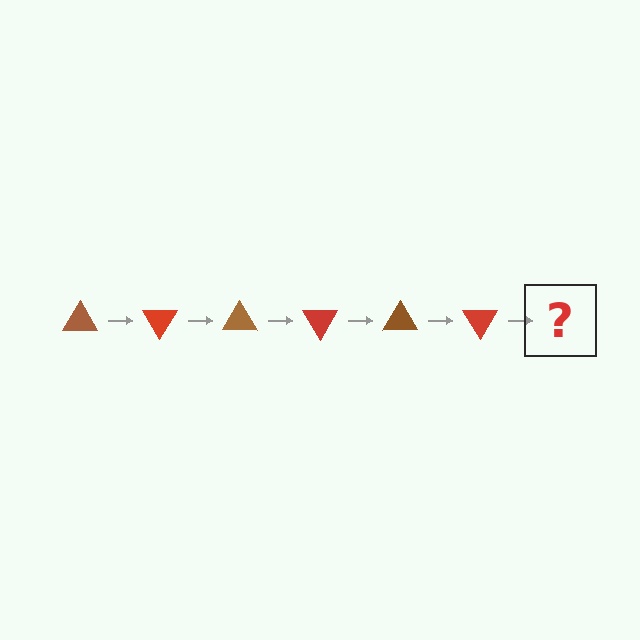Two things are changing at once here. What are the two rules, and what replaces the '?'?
The two rules are that it rotates 60 degrees each step and the color cycles through brown and red. The '?' should be a brown triangle, rotated 360 degrees from the start.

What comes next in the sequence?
The next element should be a brown triangle, rotated 360 degrees from the start.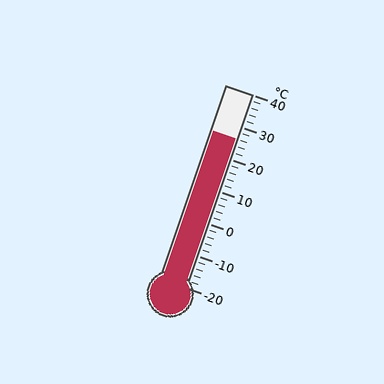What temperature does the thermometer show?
The thermometer shows approximately 26°C.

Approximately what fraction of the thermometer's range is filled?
The thermometer is filled to approximately 75% of its range.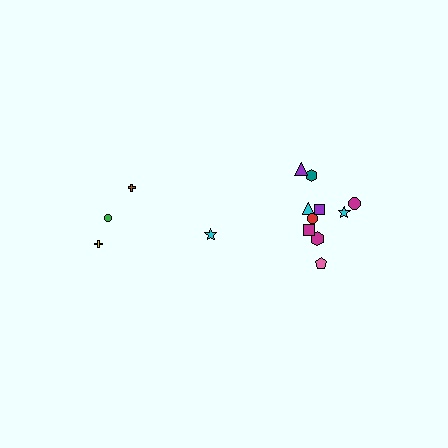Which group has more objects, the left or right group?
The right group.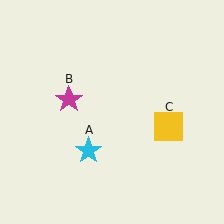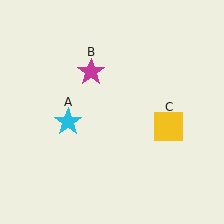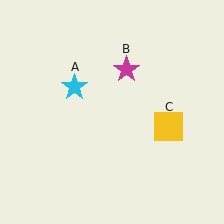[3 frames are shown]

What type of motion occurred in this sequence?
The cyan star (object A), magenta star (object B) rotated clockwise around the center of the scene.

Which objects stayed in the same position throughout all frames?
Yellow square (object C) remained stationary.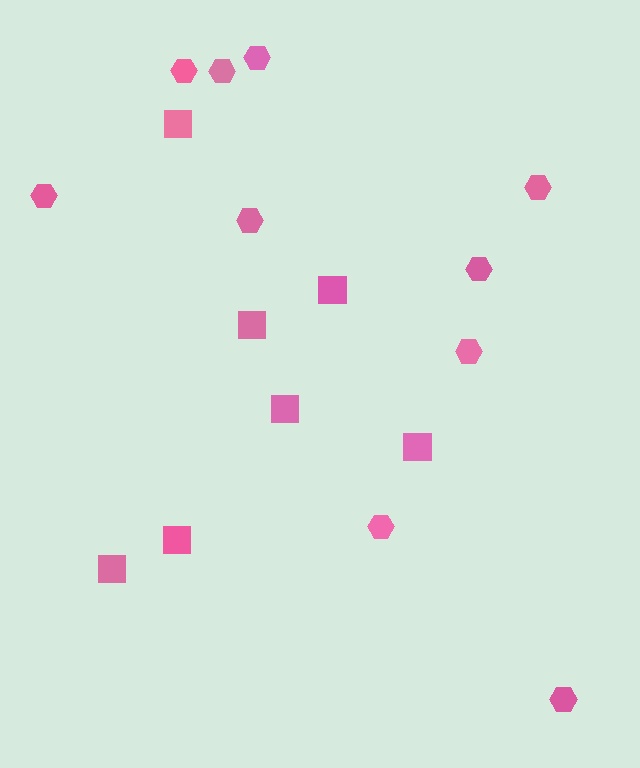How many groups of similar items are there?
There are 2 groups: one group of hexagons (10) and one group of squares (7).